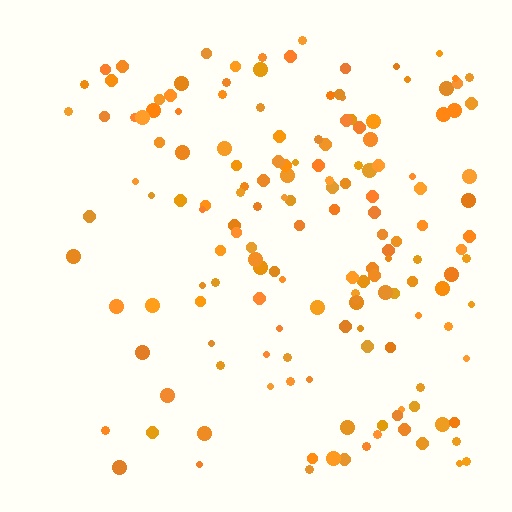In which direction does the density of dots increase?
From left to right, with the right side densest.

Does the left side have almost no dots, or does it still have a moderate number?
Still a moderate number, just noticeably fewer than the right.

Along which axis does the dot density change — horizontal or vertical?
Horizontal.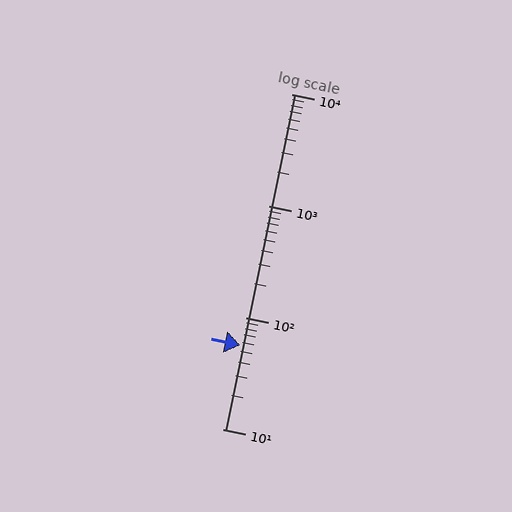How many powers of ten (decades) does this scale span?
The scale spans 3 decades, from 10 to 10000.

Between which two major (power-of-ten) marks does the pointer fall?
The pointer is between 10 and 100.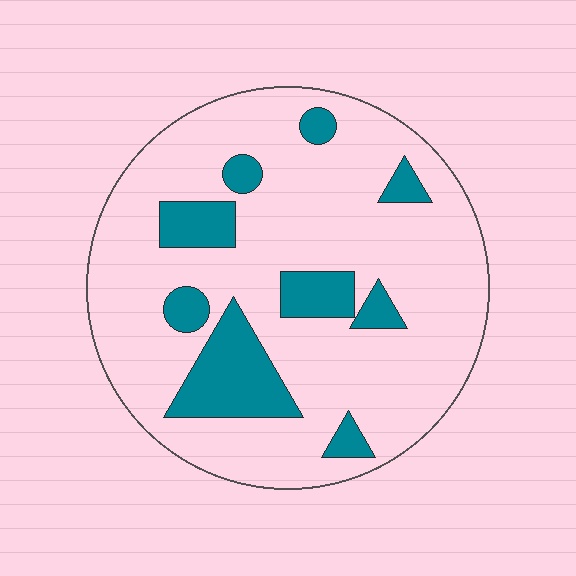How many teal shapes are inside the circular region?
9.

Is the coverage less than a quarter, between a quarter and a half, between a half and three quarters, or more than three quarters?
Less than a quarter.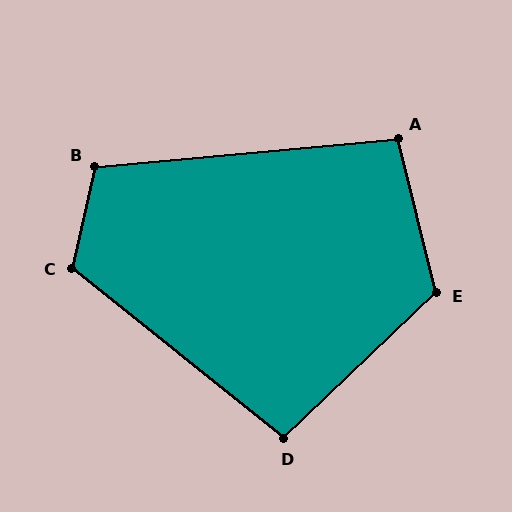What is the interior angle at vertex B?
Approximately 108 degrees (obtuse).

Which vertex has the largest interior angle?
E, at approximately 120 degrees.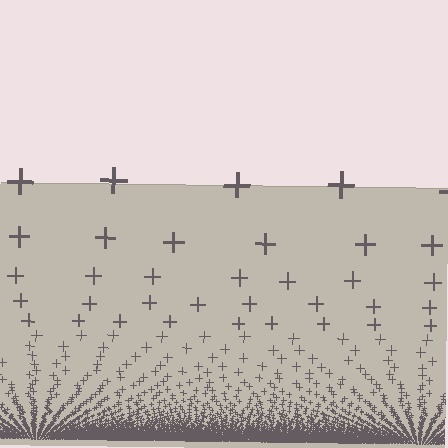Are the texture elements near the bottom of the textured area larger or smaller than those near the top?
Smaller. The gradient is inverted — elements near the bottom are smaller and denser.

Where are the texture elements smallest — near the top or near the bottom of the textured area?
Near the bottom.